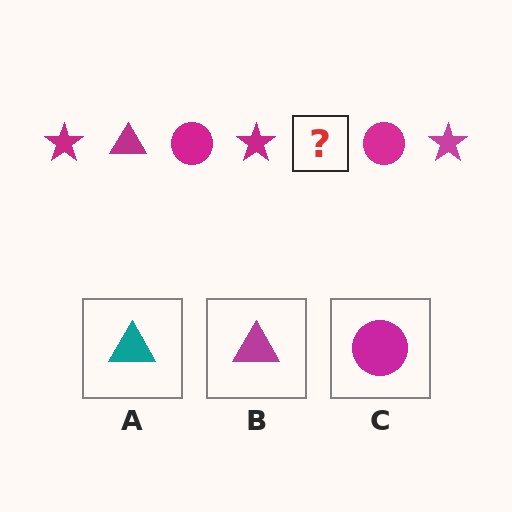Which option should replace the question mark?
Option B.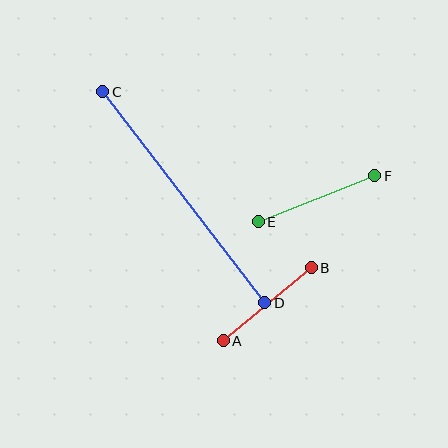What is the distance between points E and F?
The distance is approximately 125 pixels.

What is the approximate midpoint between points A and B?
The midpoint is at approximately (267, 304) pixels.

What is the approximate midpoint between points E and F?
The midpoint is at approximately (316, 199) pixels.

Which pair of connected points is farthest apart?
Points C and D are farthest apart.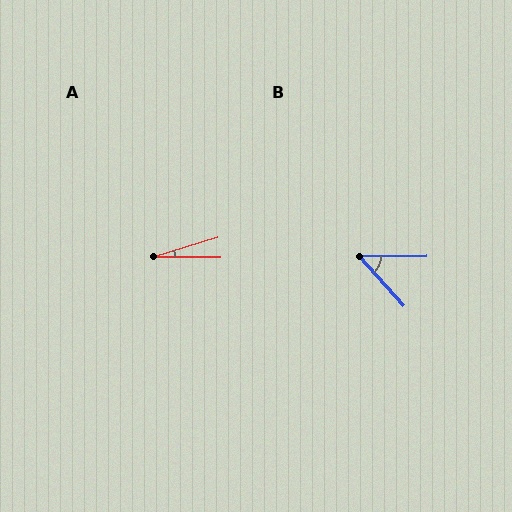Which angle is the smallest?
A, at approximately 17 degrees.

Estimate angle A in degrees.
Approximately 17 degrees.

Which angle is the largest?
B, at approximately 49 degrees.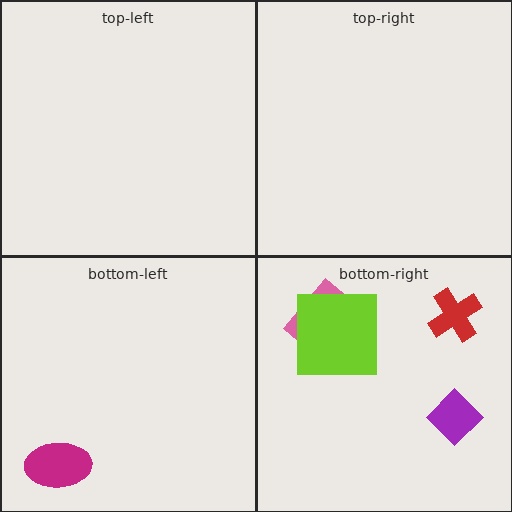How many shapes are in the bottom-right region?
4.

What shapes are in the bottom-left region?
The magenta ellipse.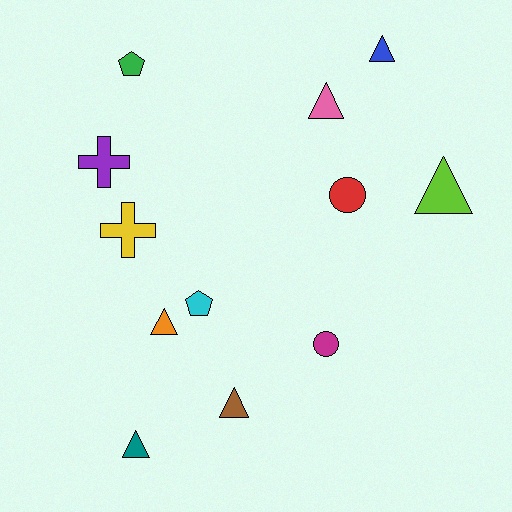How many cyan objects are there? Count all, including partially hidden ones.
There is 1 cyan object.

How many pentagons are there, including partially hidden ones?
There are 2 pentagons.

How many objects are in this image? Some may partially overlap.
There are 12 objects.